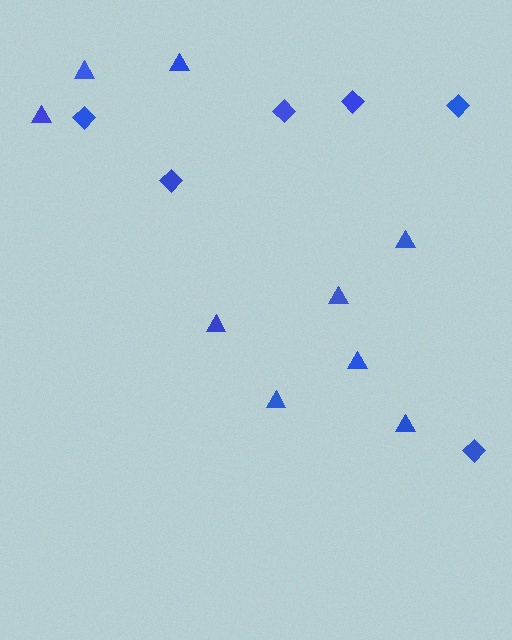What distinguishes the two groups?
There are 2 groups: one group of diamonds (6) and one group of triangles (9).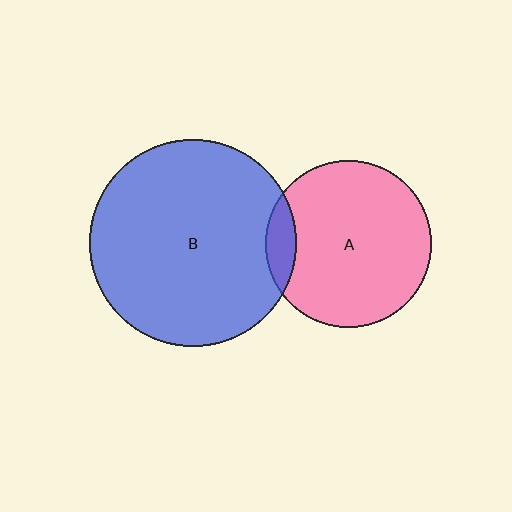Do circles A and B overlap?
Yes.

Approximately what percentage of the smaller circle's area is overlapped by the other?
Approximately 10%.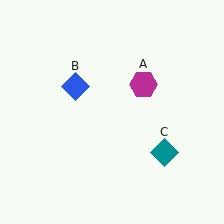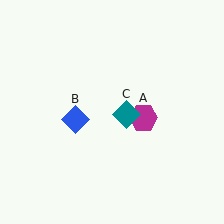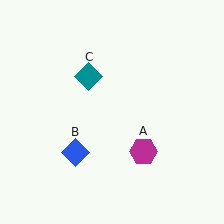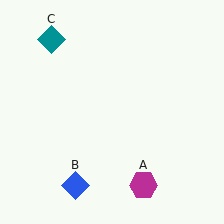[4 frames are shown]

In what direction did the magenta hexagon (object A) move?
The magenta hexagon (object A) moved down.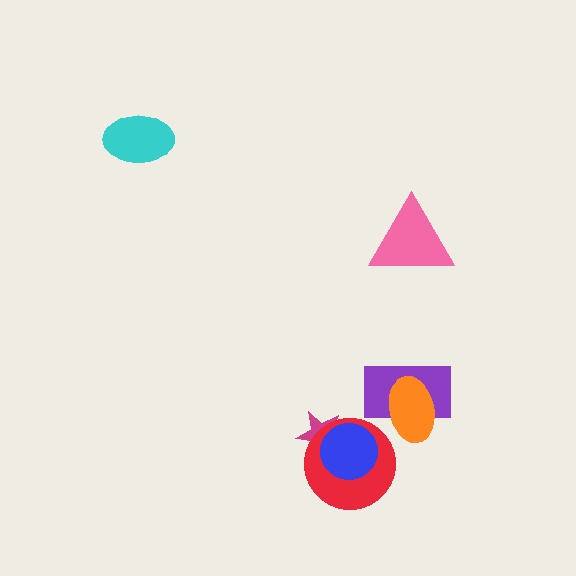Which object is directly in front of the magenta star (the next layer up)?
The red circle is directly in front of the magenta star.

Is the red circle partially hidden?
Yes, it is partially covered by another shape.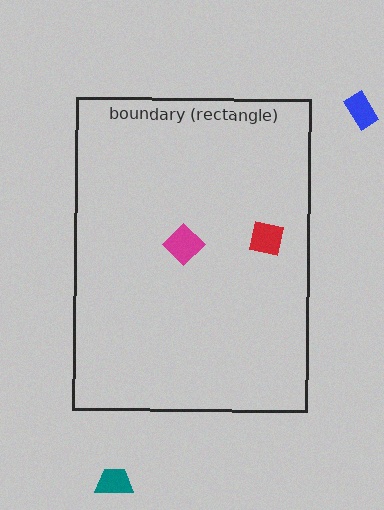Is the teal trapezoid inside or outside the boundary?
Outside.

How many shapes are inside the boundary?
2 inside, 2 outside.